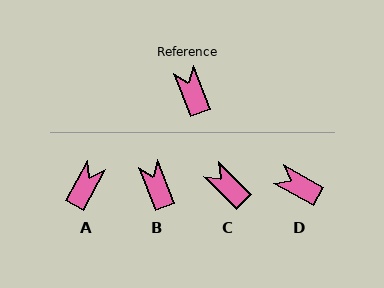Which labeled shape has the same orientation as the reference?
B.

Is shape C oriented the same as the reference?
No, it is off by about 23 degrees.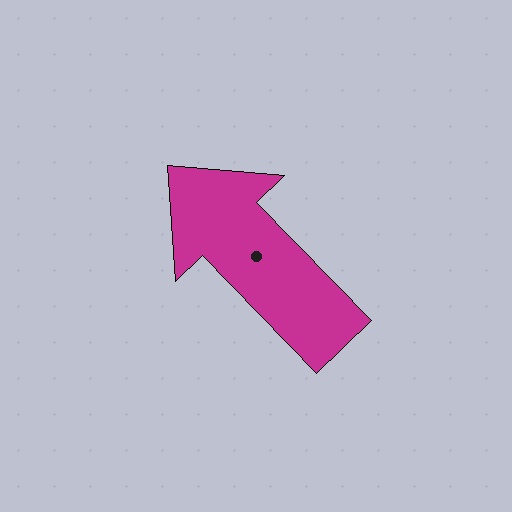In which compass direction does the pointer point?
Northwest.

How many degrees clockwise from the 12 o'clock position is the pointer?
Approximately 316 degrees.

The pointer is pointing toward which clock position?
Roughly 11 o'clock.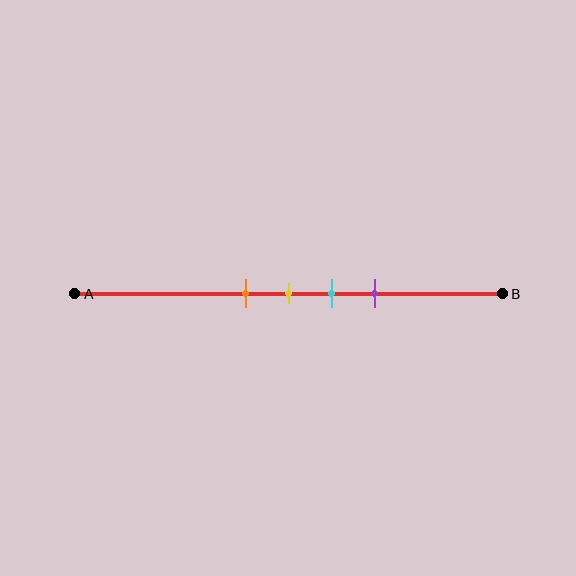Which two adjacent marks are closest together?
The orange and yellow marks are the closest adjacent pair.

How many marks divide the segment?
There are 4 marks dividing the segment.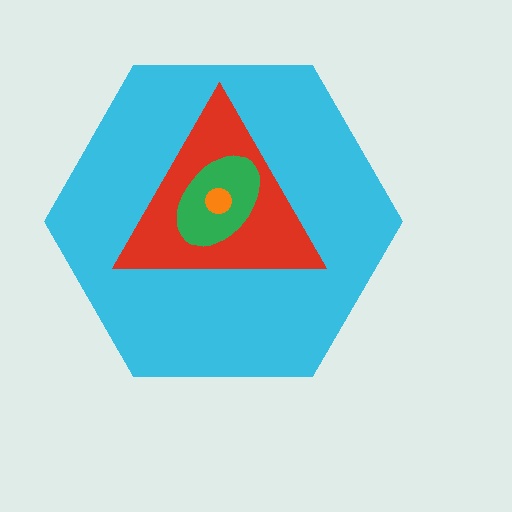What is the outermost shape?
The cyan hexagon.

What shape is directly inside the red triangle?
The green ellipse.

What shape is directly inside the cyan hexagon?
The red triangle.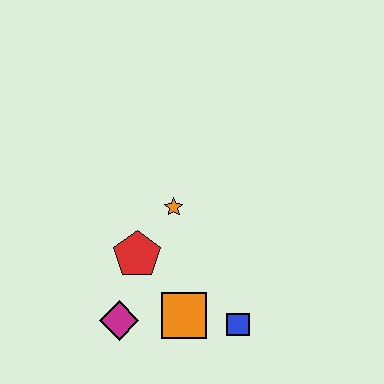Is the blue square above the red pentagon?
No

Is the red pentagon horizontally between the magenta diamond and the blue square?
Yes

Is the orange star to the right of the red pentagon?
Yes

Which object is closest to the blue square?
The orange square is closest to the blue square.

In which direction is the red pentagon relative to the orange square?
The red pentagon is above the orange square.